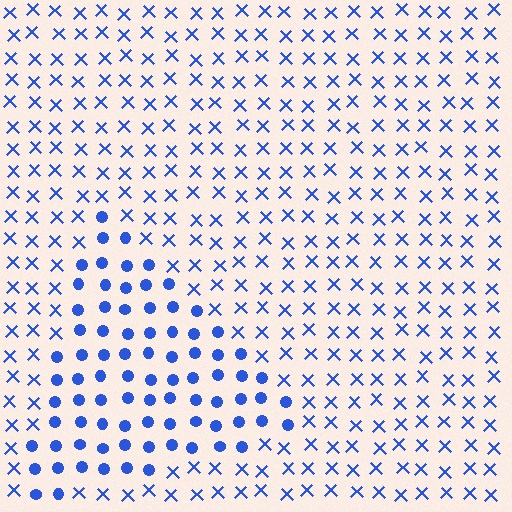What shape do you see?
I see a triangle.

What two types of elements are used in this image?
The image uses circles inside the triangle region and X marks outside it.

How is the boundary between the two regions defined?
The boundary is defined by a change in element shape: circles inside vs. X marks outside. All elements share the same color and spacing.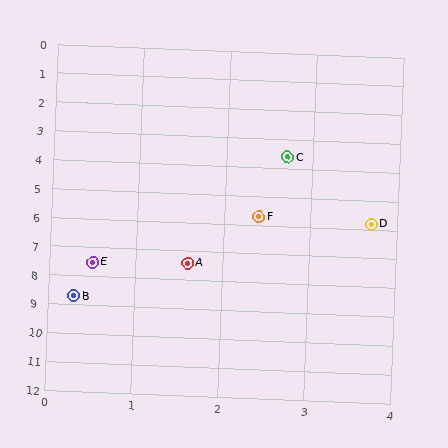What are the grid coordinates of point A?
Point A is at approximately (1.6, 7.4).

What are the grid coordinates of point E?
Point E is at approximately (0.5, 7.5).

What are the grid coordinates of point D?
Point D is at approximately (3.7, 5.8).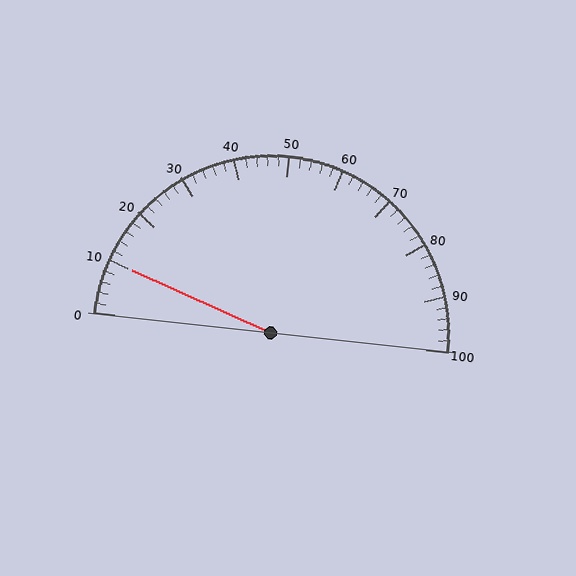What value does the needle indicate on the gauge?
The needle indicates approximately 10.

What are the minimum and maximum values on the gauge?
The gauge ranges from 0 to 100.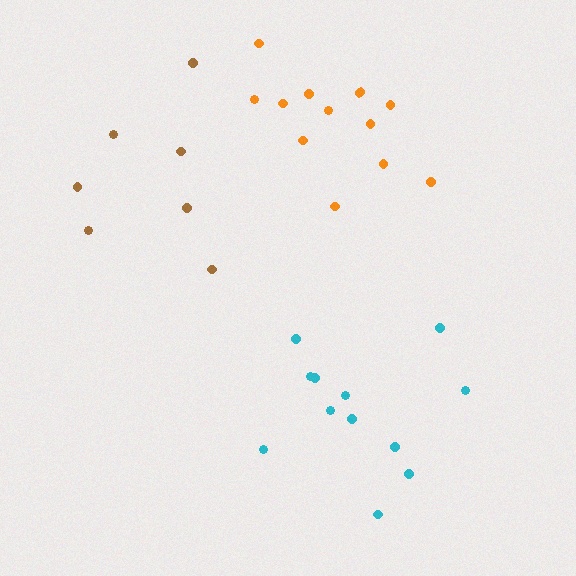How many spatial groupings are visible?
There are 3 spatial groupings.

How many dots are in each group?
Group 1: 7 dots, Group 2: 12 dots, Group 3: 12 dots (31 total).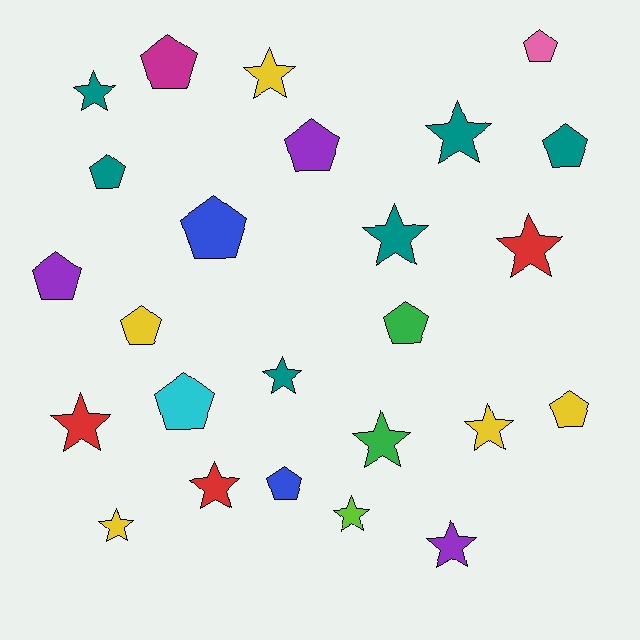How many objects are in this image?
There are 25 objects.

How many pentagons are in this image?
There are 12 pentagons.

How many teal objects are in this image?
There are 6 teal objects.